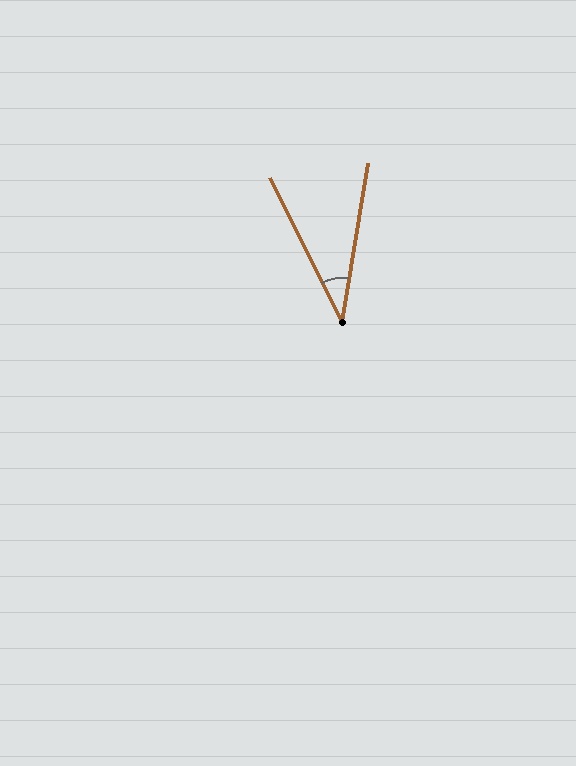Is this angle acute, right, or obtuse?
It is acute.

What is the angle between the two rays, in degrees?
Approximately 36 degrees.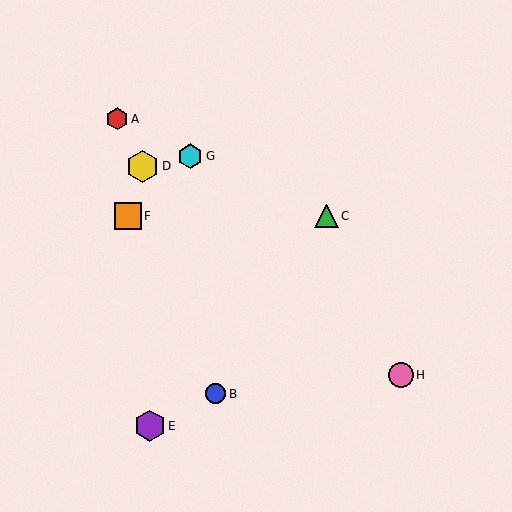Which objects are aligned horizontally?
Objects C, F are aligned horizontally.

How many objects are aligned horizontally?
2 objects (C, F) are aligned horizontally.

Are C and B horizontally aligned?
No, C is at y≈216 and B is at y≈394.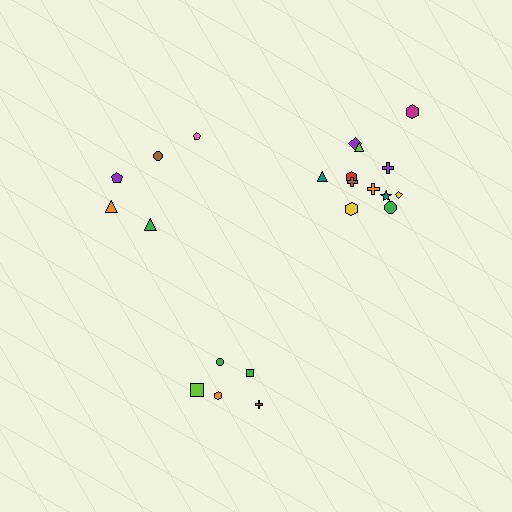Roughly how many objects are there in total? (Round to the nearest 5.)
Roughly 20 objects in total.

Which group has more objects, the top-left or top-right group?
The top-right group.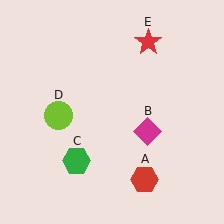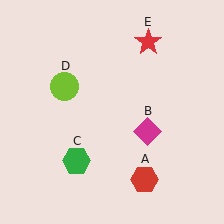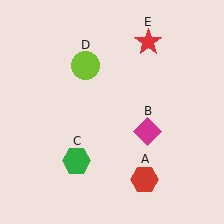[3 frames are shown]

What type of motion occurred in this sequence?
The lime circle (object D) rotated clockwise around the center of the scene.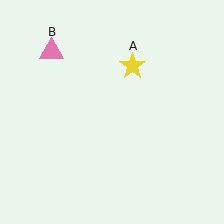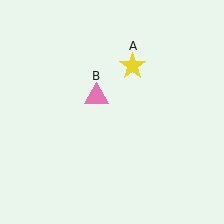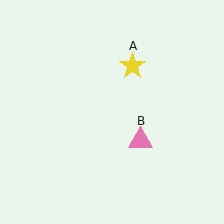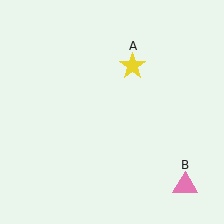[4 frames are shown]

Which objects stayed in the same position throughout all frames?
Yellow star (object A) remained stationary.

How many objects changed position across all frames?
1 object changed position: pink triangle (object B).